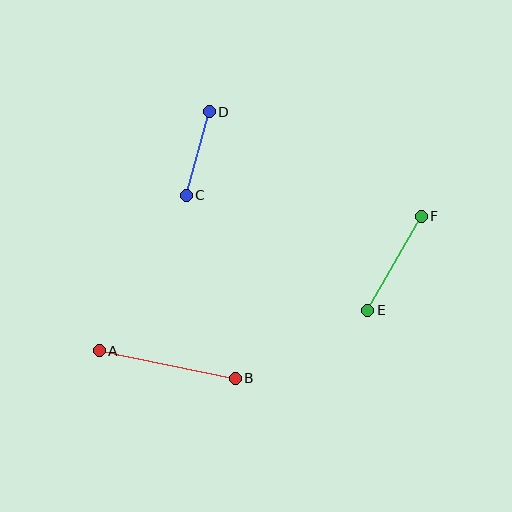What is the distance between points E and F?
The distance is approximately 108 pixels.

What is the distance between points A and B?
The distance is approximately 139 pixels.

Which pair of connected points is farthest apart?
Points A and B are farthest apart.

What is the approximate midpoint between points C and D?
The midpoint is at approximately (198, 153) pixels.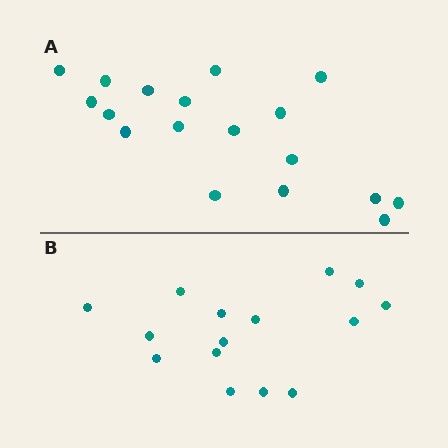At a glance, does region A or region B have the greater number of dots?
Region A (the top region) has more dots.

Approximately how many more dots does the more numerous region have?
Region A has just a few more — roughly 2 or 3 more dots than region B.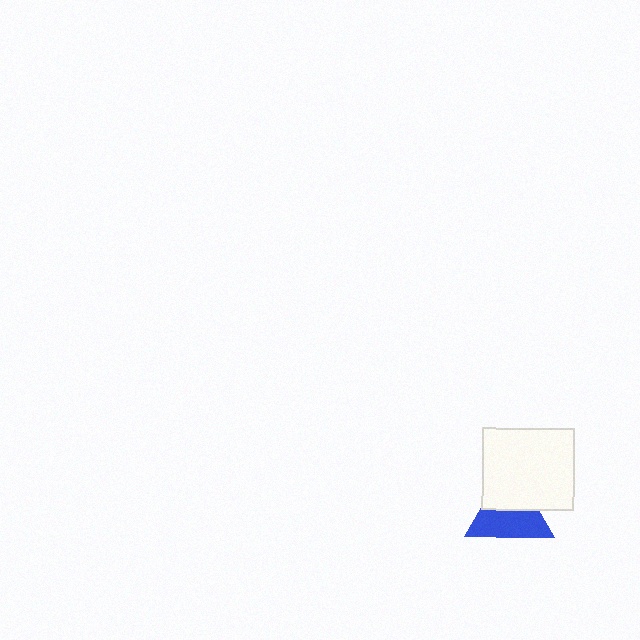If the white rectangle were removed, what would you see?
You would see the complete blue triangle.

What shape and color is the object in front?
The object in front is a white rectangle.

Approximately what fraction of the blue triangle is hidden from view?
Roughly 44% of the blue triangle is hidden behind the white rectangle.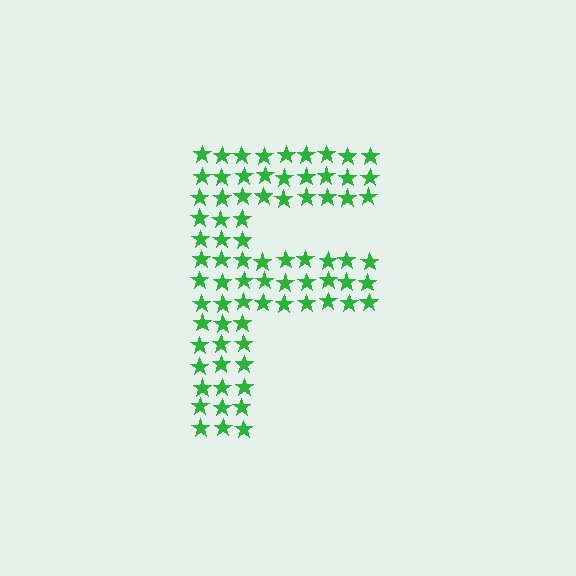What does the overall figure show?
The overall figure shows the letter F.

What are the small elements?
The small elements are stars.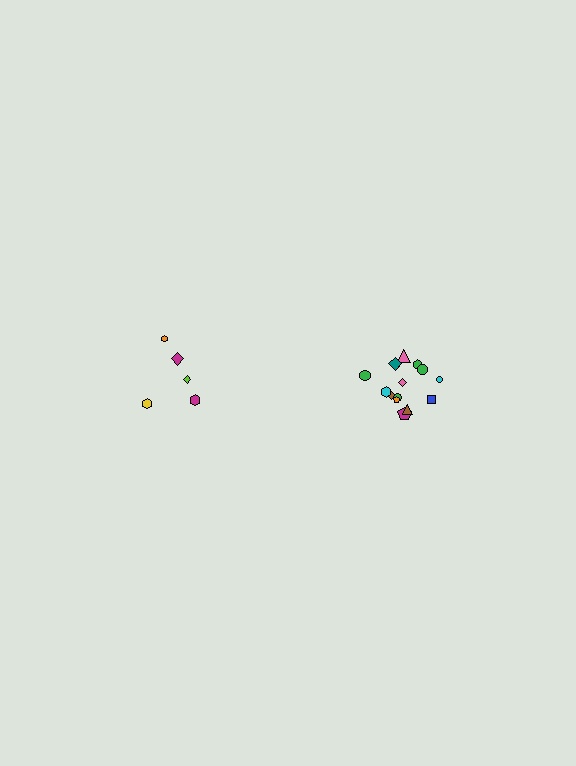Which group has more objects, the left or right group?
The right group.